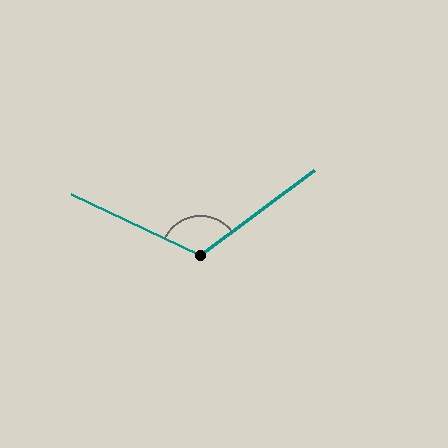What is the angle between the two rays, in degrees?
Approximately 118 degrees.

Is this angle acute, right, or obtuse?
It is obtuse.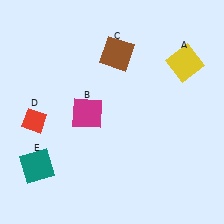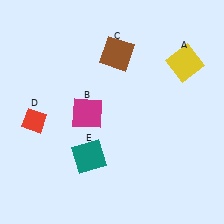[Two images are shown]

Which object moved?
The teal square (E) moved right.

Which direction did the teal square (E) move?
The teal square (E) moved right.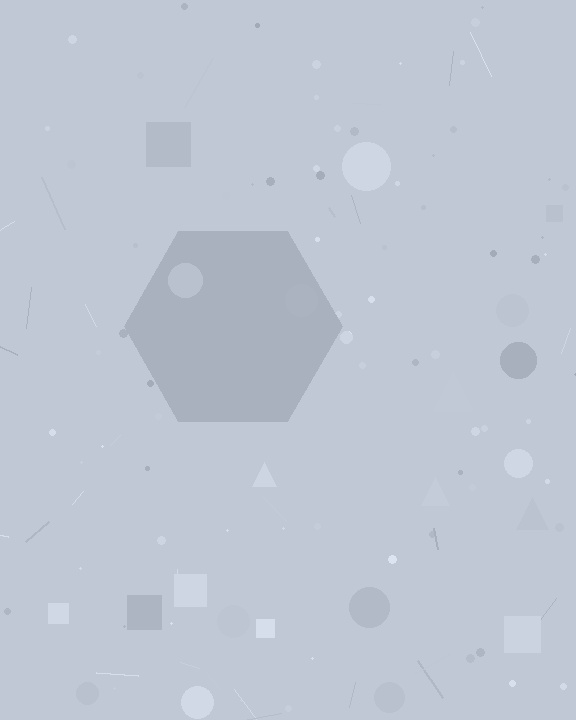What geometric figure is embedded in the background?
A hexagon is embedded in the background.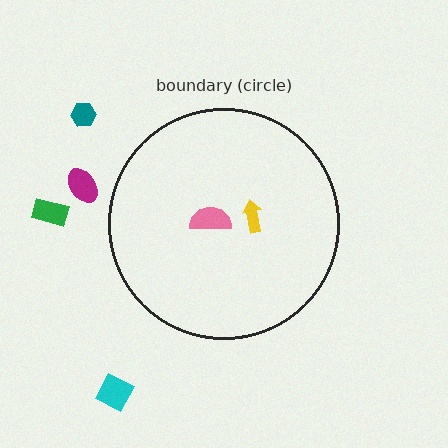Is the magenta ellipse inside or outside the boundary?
Outside.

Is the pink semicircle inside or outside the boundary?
Inside.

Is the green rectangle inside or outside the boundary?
Outside.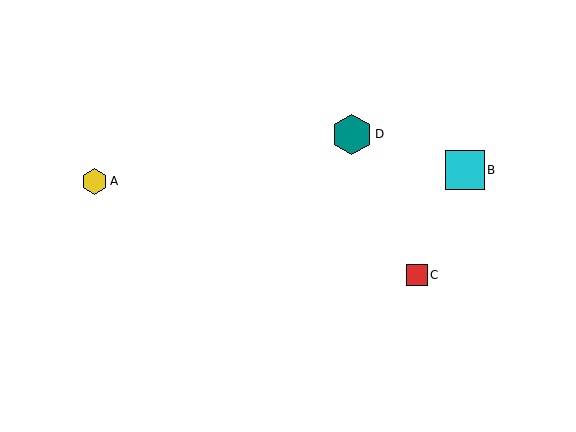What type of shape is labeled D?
Shape D is a teal hexagon.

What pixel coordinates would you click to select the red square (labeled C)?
Click at (417, 275) to select the red square C.